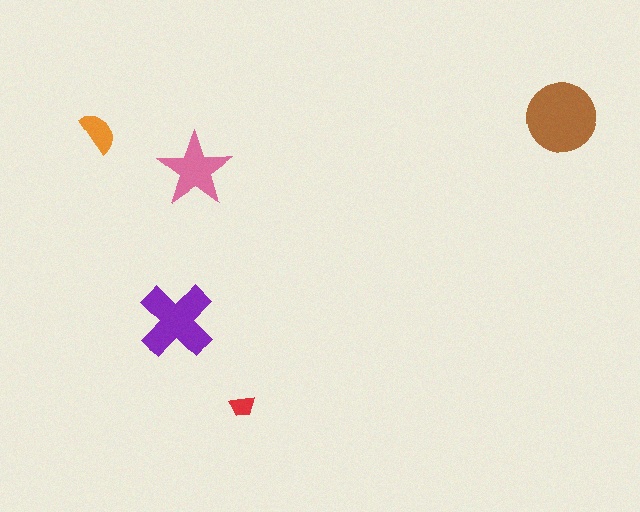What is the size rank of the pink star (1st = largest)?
3rd.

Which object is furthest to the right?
The brown circle is rightmost.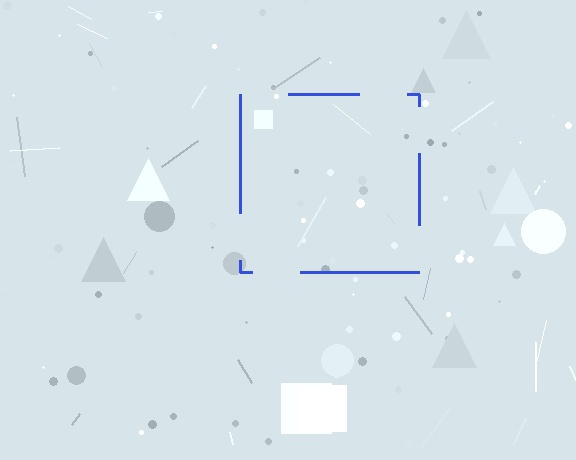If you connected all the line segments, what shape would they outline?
They would outline a square.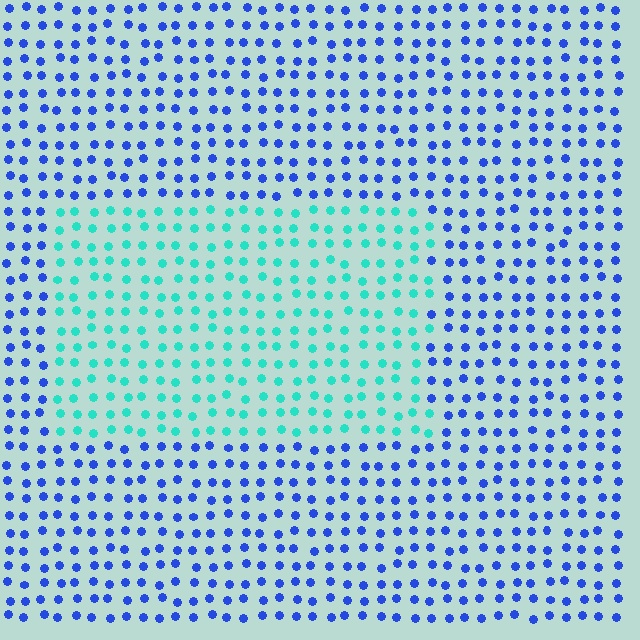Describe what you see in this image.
The image is filled with small blue elements in a uniform arrangement. A rectangle-shaped region is visible where the elements are tinted to a slightly different hue, forming a subtle color boundary.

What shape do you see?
I see a rectangle.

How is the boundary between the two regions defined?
The boundary is defined purely by a slight shift in hue (about 58 degrees). Spacing, size, and orientation are identical on both sides.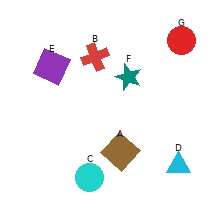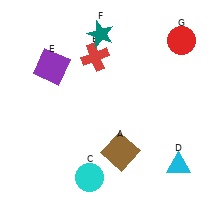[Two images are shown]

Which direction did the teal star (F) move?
The teal star (F) moved up.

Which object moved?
The teal star (F) moved up.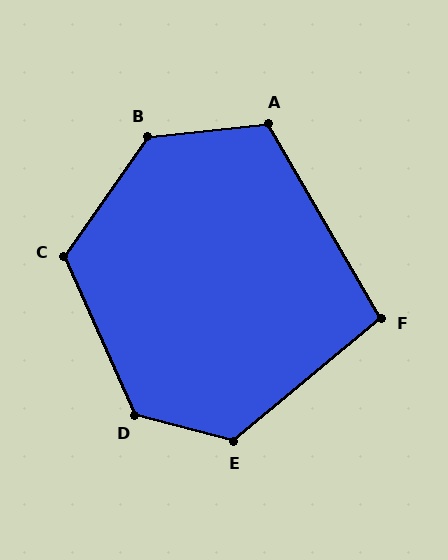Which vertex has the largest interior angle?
B, at approximately 131 degrees.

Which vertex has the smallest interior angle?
F, at approximately 100 degrees.